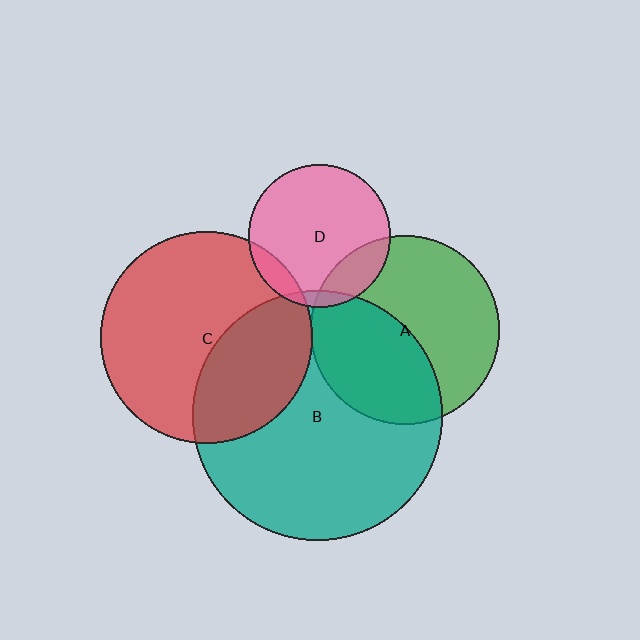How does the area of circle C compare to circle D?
Approximately 2.2 times.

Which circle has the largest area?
Circle B (teal).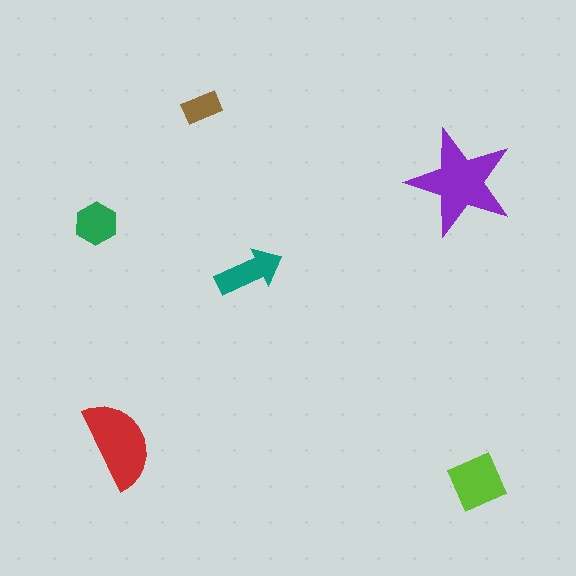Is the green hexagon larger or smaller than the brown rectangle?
Larger.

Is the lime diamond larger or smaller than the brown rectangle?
Larger.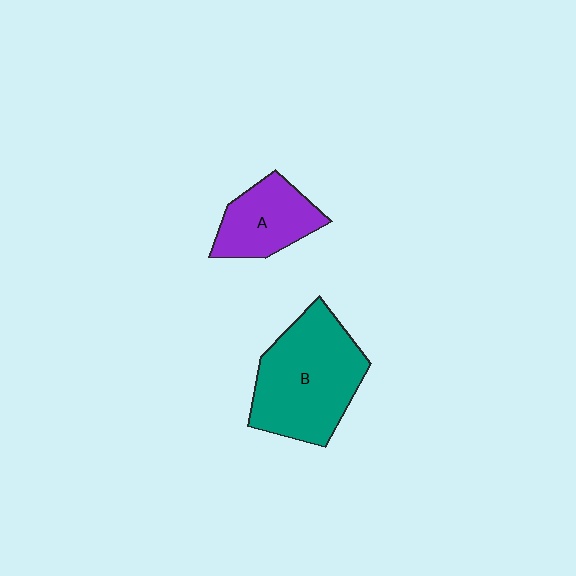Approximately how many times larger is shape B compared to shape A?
Approximately 1.8 times.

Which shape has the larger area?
Shape B (teal).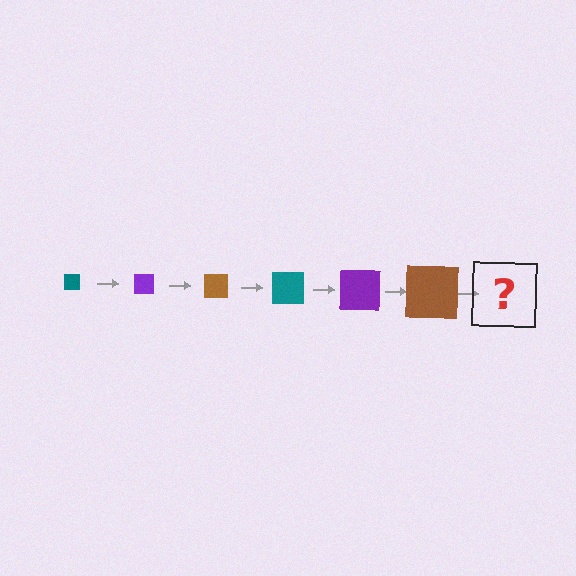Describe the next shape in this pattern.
It should be a teal square, larger than the previous one.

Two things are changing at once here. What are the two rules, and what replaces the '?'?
The two rules are that the square grows larger each step and the color cycles through teal, purple, and brown. The '?' should be a teal square, larger than the previous one.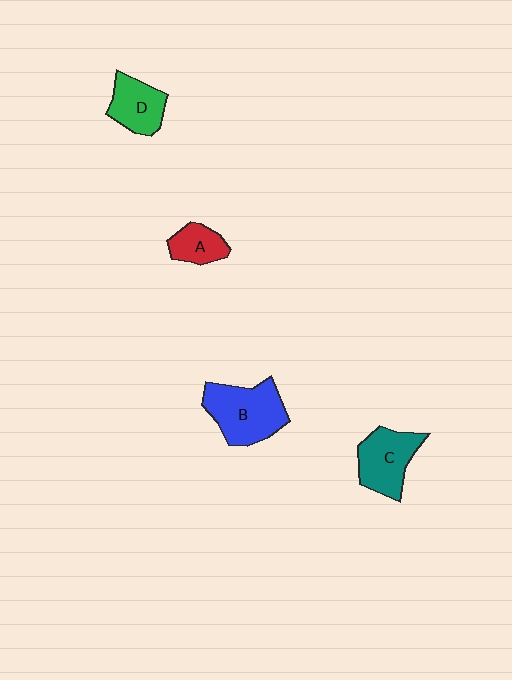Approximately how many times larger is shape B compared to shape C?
Approximately 1.3 times.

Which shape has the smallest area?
Shape A (red).